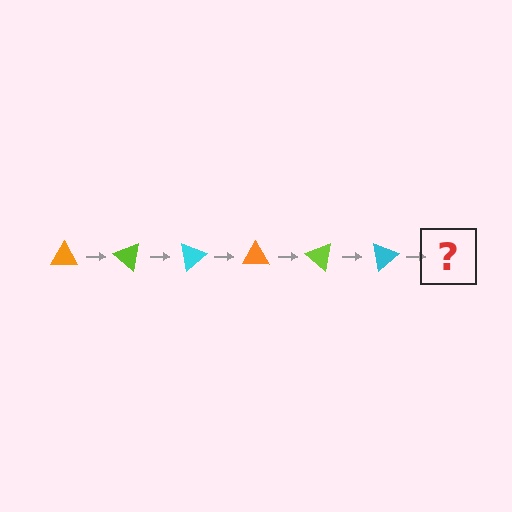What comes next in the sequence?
The next element should be an orange triangle, rotated 240 degrees from the start.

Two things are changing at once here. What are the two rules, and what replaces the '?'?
The two rules are that it rotates 40 degrees each step and the color cycles through orange, lime, and cyan. The '?' should be an orange triangle, rotated 240 degrees from the start.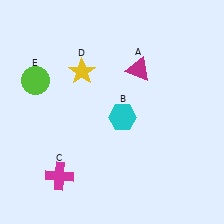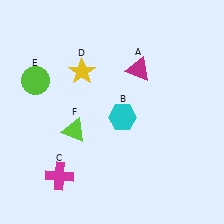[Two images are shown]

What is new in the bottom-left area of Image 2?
A lime triangle (F) was added in the bottom-left area of Image 2.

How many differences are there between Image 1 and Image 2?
There is 1 difference between the two images.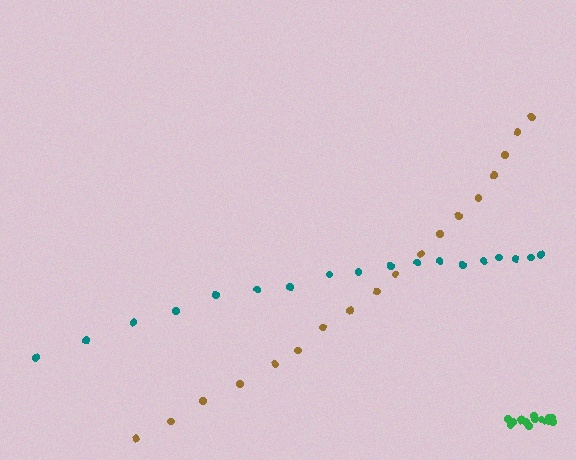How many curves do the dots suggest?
There are 3 distinct paths.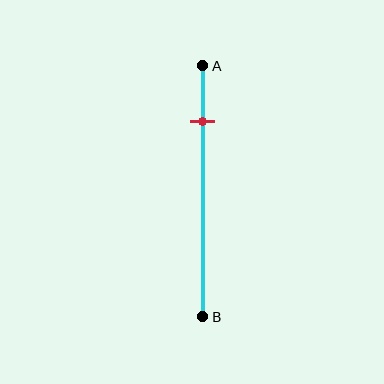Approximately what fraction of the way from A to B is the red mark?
The red mark is approximately 20% of the way from A to B.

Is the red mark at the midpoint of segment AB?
No, the mark is at about 20% from A, not at the 50% midpoint.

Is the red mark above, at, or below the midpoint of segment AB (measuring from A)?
The red mark is above the midpoint of segment AB.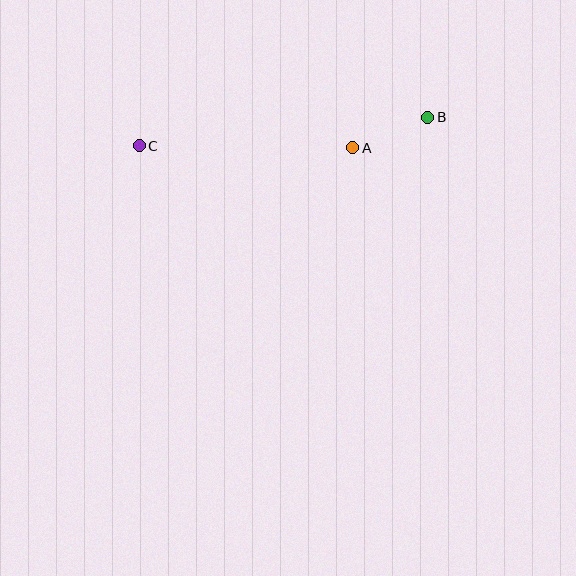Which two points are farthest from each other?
Points B and C are farthest from each other.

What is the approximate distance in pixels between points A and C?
The distance between A and C is approximately 213 pixels.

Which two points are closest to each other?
Points A and B are closest to each other.